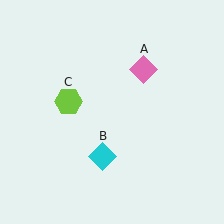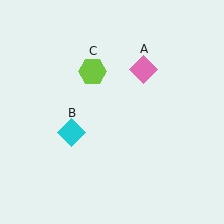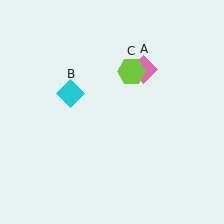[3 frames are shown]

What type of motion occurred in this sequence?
The cyan diamond (object B), lime hexagon (object C) rotated clockwise around the center of the scene.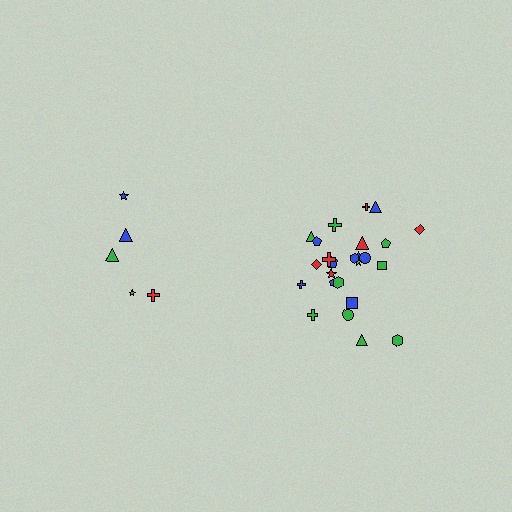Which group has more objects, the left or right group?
The right group.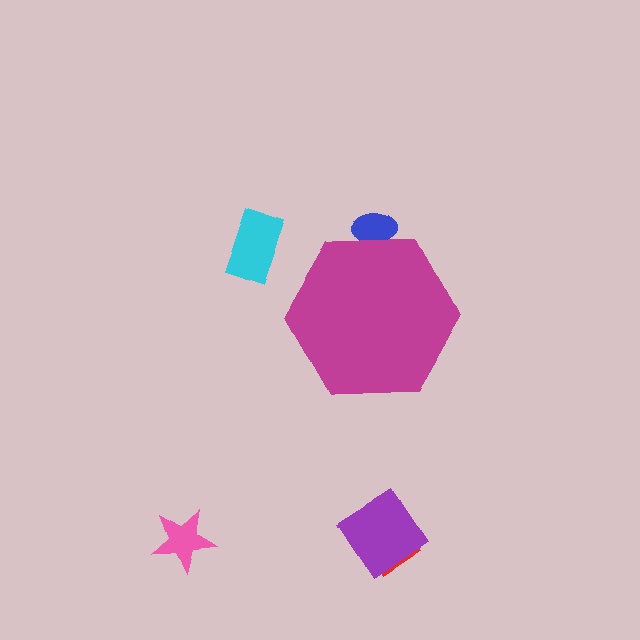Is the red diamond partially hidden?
No, the red diamond is fully visible.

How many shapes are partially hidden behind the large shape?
1 shape is partially hidden.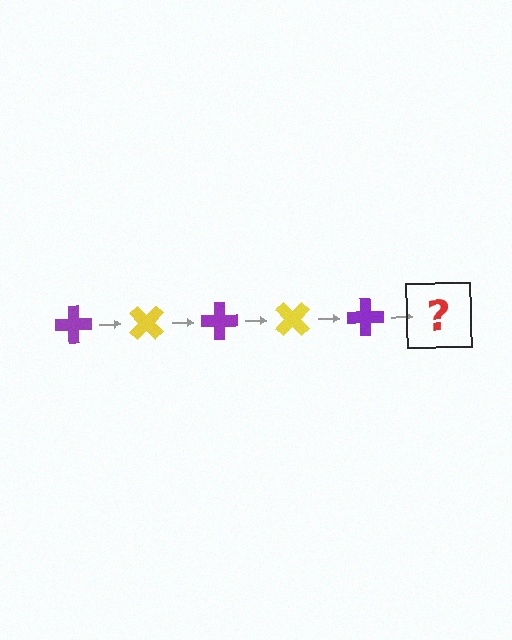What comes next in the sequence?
The next element should be a yellow cross, rotated 225 degrees from the start.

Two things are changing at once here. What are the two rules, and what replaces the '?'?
The two rules are that it rotates 45 degrees each step and the color cycles through purple and yellow. The '?' should be a yellow cross, rotated 225 degrees from the start.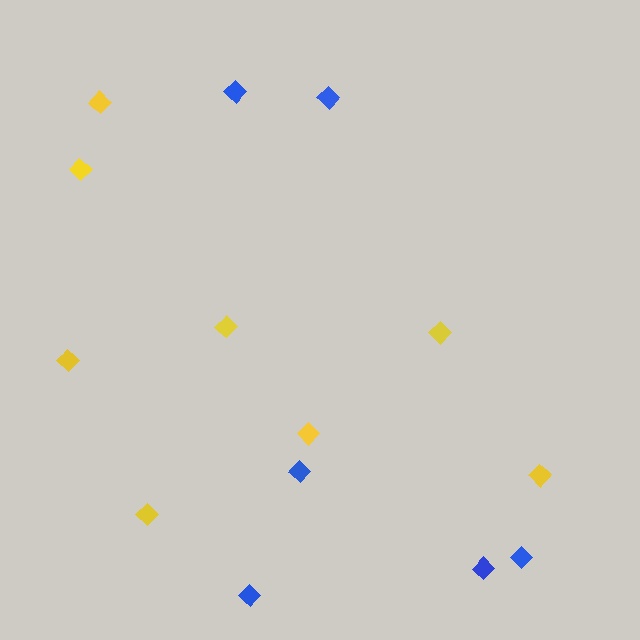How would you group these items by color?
There are 2 groups: one group of blue diamonds (6) and one group of yellow diamonds (8).